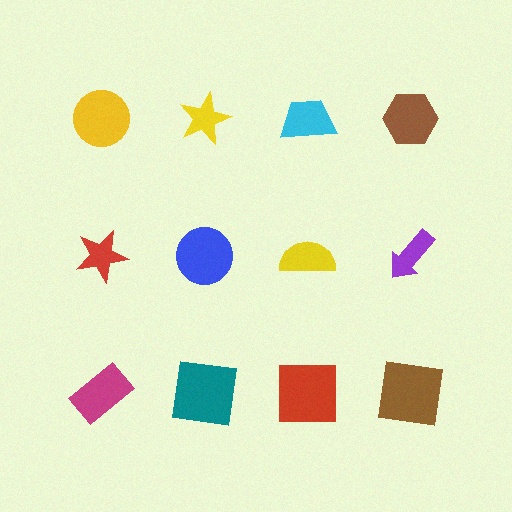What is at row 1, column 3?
A cyan trapezoid.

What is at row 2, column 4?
A purple arrow.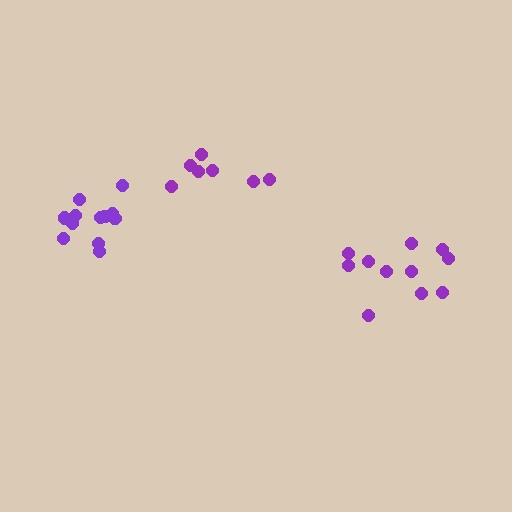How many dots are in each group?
Group 1: 11 dots, Group 2: 12 dots, Group 3: 7 dots (30 total).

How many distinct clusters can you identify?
There are 3 distinct clusters.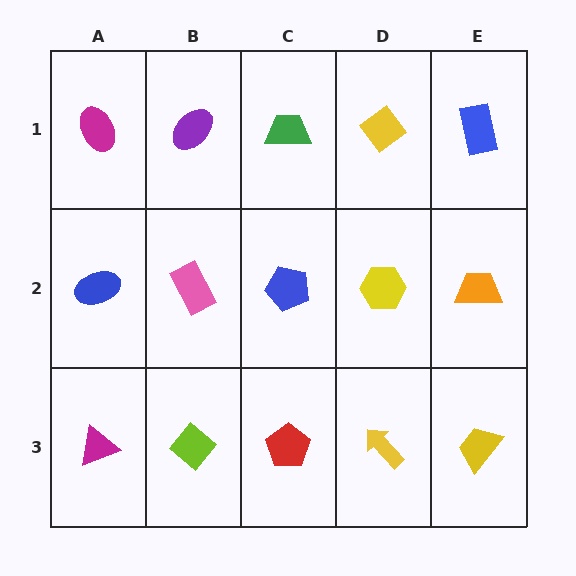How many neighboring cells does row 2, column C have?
4.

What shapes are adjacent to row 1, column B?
A pink rectangle (row 2, column B), a magenta ellipse (row 1, column A), a green trapezoid (row 1, column C).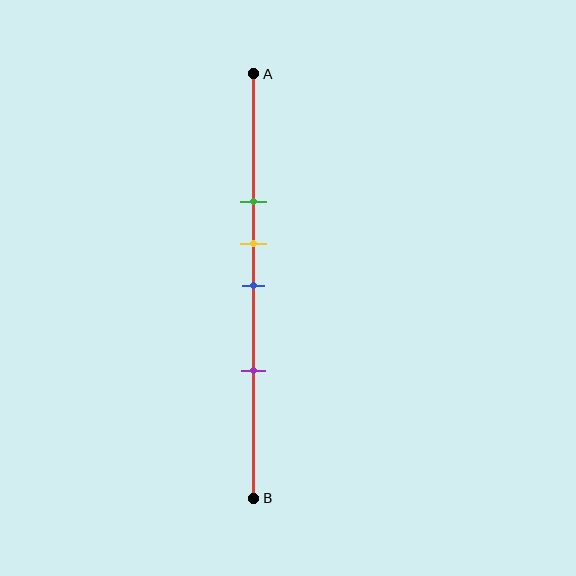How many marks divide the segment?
There are 4 marks dividing the segment.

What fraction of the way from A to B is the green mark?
The green mark is approximately 30% (0.3) of the way from A to B.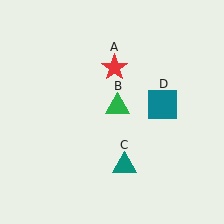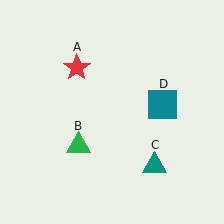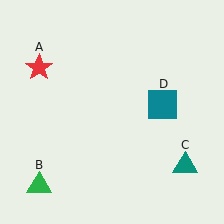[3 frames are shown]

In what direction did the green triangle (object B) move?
The green triangle (object B) moved down and to the left.